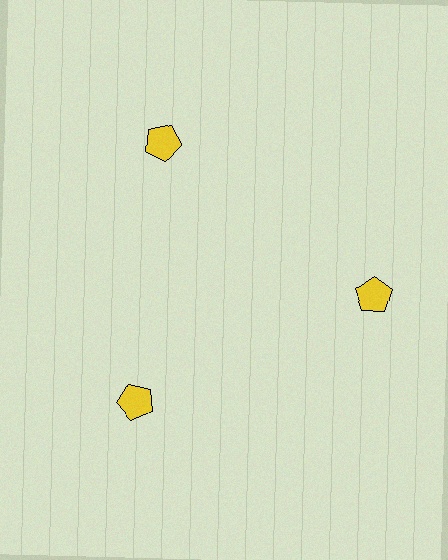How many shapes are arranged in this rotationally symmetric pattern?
There are 3 shapes, arranged in 3 groups of 1.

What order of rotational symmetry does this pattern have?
This pattern has 3-fold rotational symmetry.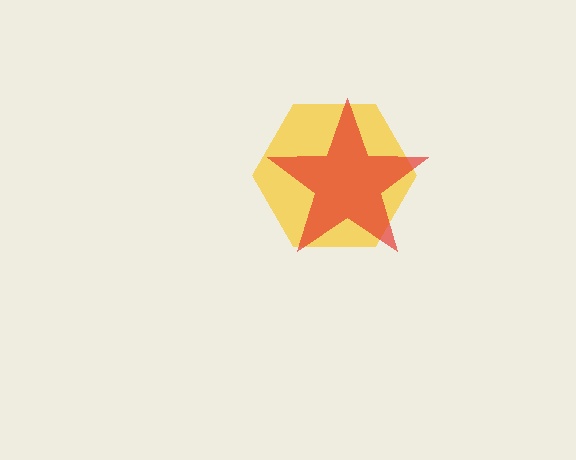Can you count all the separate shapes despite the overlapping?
Yes, there are 2 separate shapes.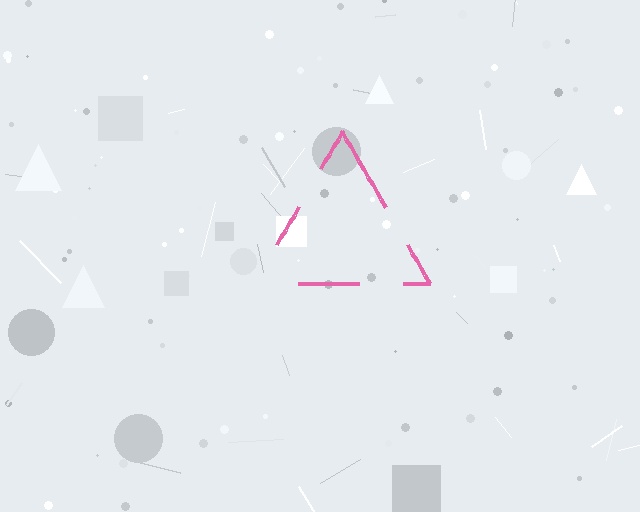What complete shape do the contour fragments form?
The contour fragments form a triangle.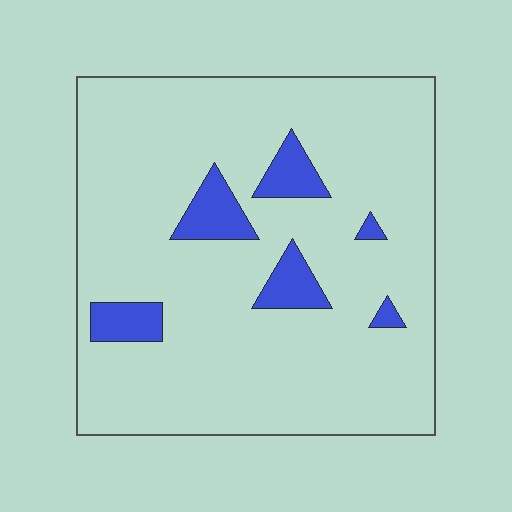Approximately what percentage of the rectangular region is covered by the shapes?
Approximately 10%.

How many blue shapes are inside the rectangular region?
6.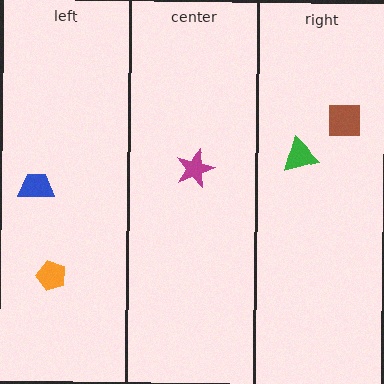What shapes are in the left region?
The orange pentagon, the blue trapezoid.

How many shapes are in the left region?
2.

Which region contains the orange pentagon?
The left region.